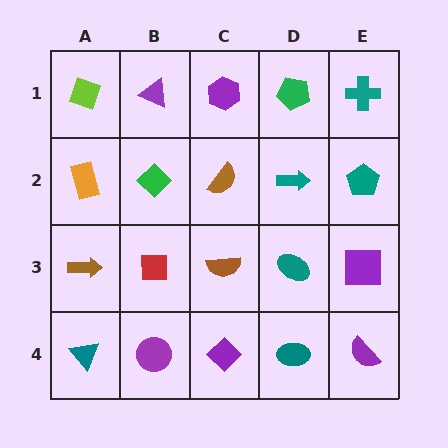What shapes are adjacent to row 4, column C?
A brown semicircle (row 3, column C), a purple circle (row 4, column B), a teal ellipse (row 4, column D).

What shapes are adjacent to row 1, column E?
A teal pentagon (row 2, column E), a green pentagon (row 1, column D).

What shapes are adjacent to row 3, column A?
An orange rectangle (row 2, column A), a teal triangle (row 4, column A), a red square (row 3, column B).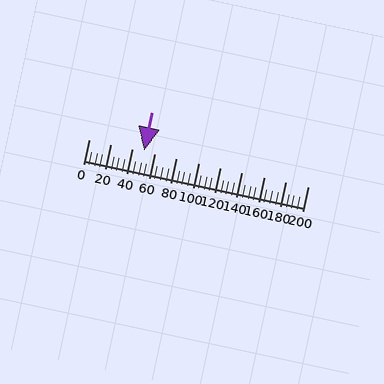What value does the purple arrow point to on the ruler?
The purple arrow points to approximately 50.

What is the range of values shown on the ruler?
The ruler shows values from 0 to 200.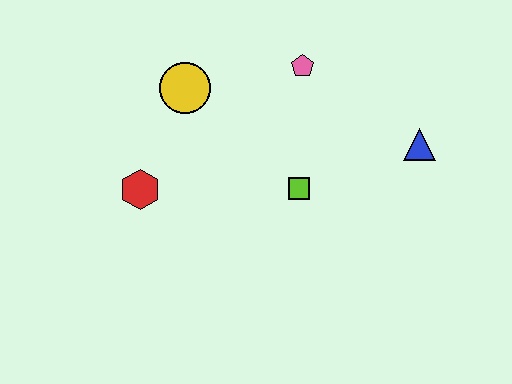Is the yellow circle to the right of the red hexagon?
Yes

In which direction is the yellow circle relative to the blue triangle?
The yellow circle is to the left of the blue triangle.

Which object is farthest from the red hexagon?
The blue triangle is farthest from the red hexagon.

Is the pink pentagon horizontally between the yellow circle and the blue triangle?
Yes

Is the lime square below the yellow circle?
Yes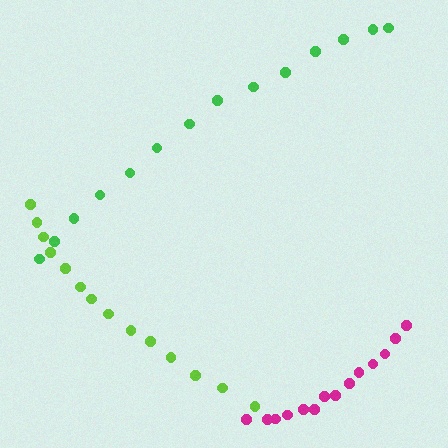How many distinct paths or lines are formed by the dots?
There are 3 distinct paths.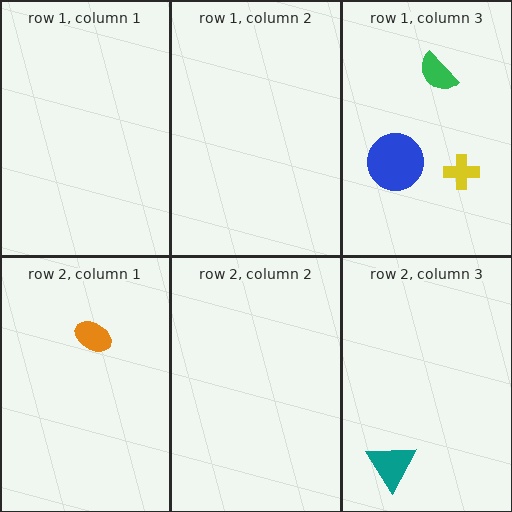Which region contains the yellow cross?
The row 1, column 3 region.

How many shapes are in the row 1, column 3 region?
3.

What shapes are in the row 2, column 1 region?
The orange ellipse.